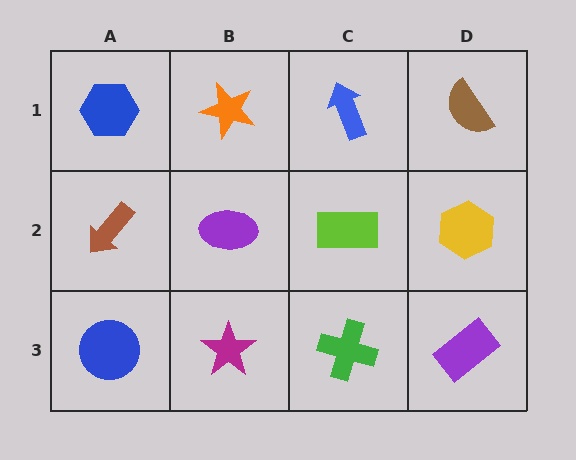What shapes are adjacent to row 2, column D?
A brown semicircle (row 1, column D), a purple rectangle (row 3, column D), a lime rectangle (row 2, column C).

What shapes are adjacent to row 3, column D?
A yellow hexagon (row 2, column D), a green cross (row 3, column C).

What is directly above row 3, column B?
A purple ellipse.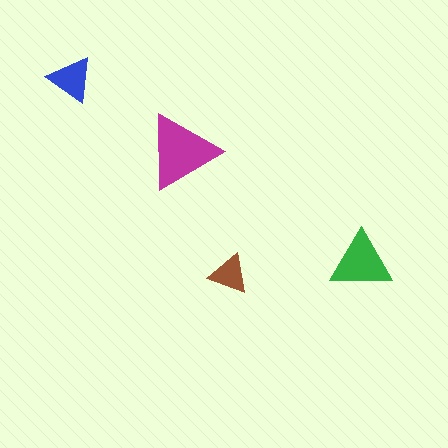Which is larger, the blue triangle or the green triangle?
The green one.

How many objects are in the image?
There are 4 objects in the image.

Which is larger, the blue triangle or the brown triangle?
The blue one.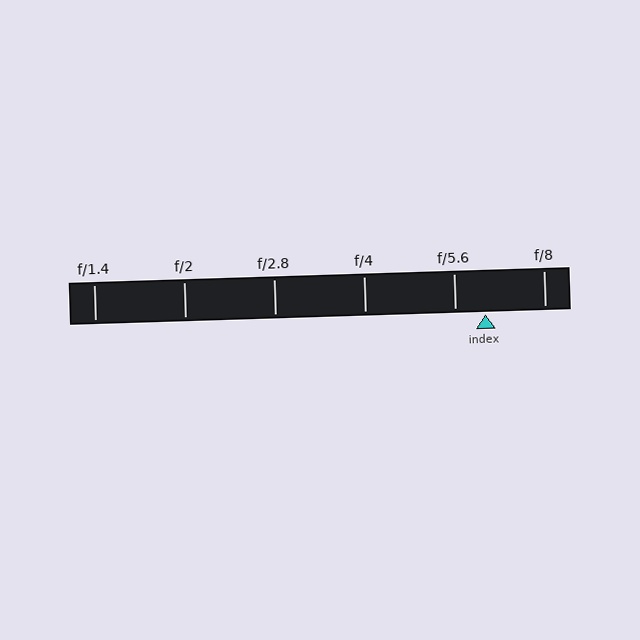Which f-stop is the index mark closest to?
The index mark is closest to f/5.6.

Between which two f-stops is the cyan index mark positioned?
The index mark is between f/5.6 and f/8.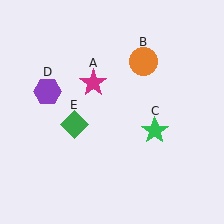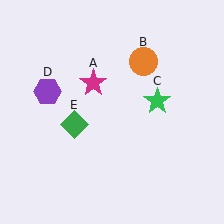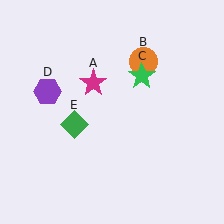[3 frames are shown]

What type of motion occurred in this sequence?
The green star (object C) rotated counterclockwise around the center of the scene.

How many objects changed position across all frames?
1 object changed position: green star (object C).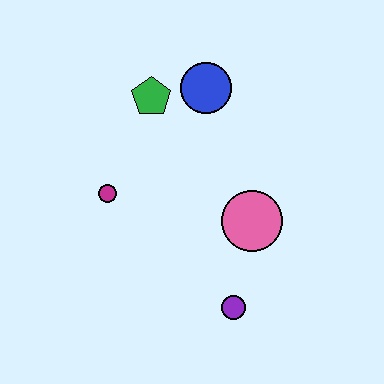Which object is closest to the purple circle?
The pink circle is closest to the purple circle.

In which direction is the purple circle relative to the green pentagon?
The purple circle is below the green pentagon.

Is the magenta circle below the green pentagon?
Yes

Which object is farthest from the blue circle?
The purple circle is farthest from the blue circle.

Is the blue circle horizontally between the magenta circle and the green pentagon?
No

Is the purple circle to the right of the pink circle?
No